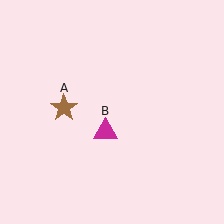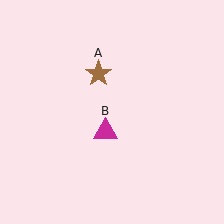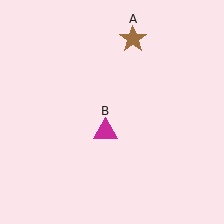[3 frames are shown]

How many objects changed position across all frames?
1 object changed position: brown star (object A).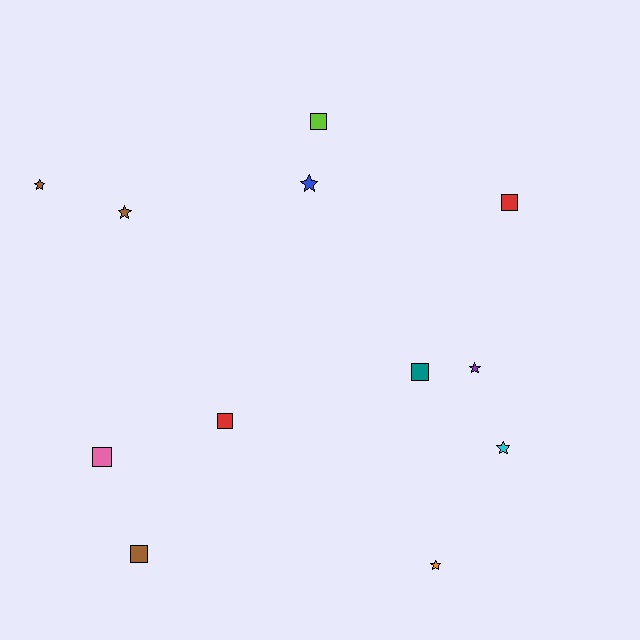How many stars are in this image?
There are 6 stars.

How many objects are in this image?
There are 12 objects.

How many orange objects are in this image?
There is 1 orange object.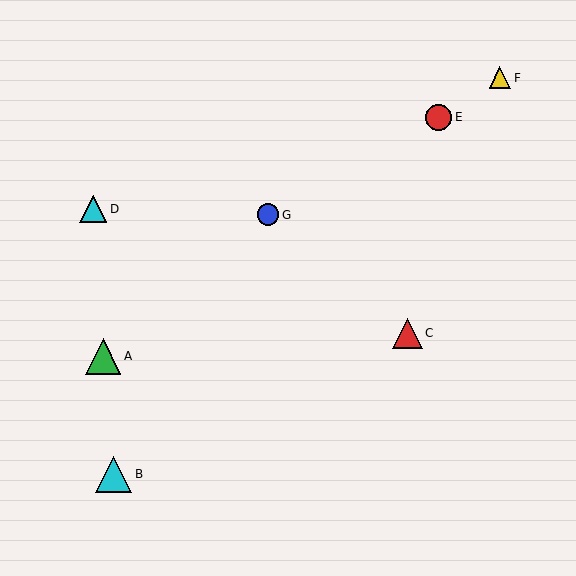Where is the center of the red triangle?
The center of the red triangle is at (407, 333).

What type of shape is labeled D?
Shape D is a cyan triangle.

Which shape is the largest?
The cyan triangle (labeled B) is the largest.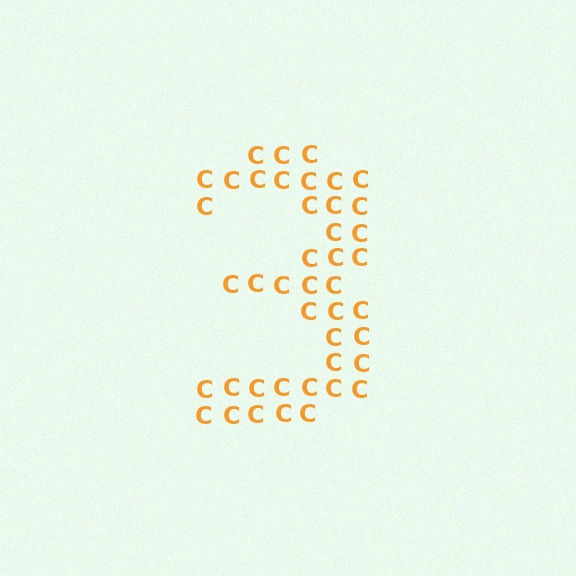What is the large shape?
The large shape is the digit 3.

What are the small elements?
The small elements are letter C's.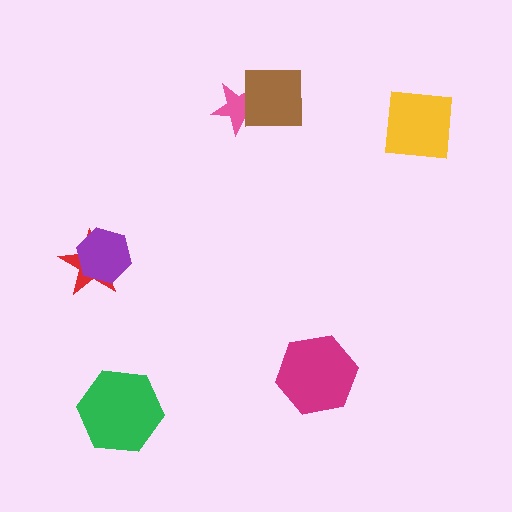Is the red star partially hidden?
Yes, it is partially covered by another shape.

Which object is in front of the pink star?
The brown square is in front of the pink star.